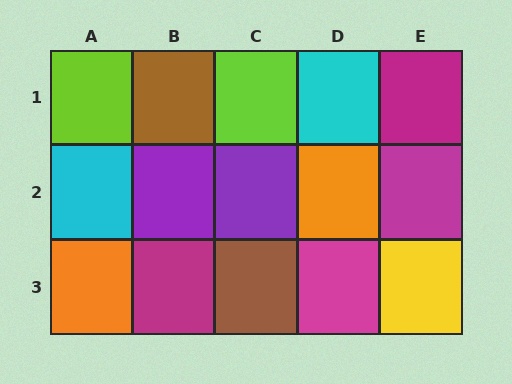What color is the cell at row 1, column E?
Magenta.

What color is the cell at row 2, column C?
Purple.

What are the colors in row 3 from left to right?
Orange, magenta, brown, magenta, yellow.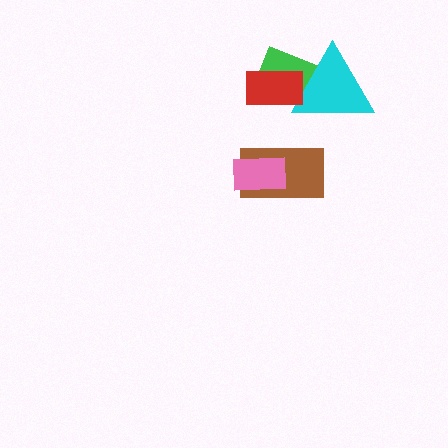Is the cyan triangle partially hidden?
Yes, it is partially covered by another shape.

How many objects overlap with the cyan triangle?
2 objects overlap with the cyan triangle.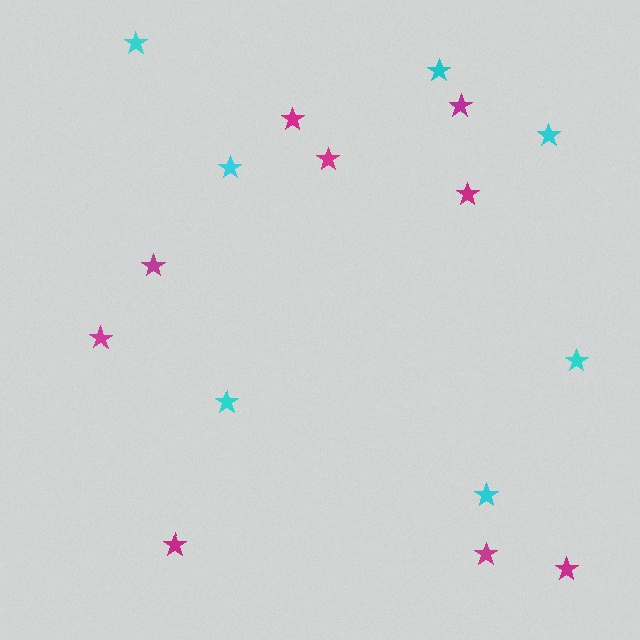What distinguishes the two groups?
There are 2 groups: one group of magenta stars (9) and one group of cyan stars (7).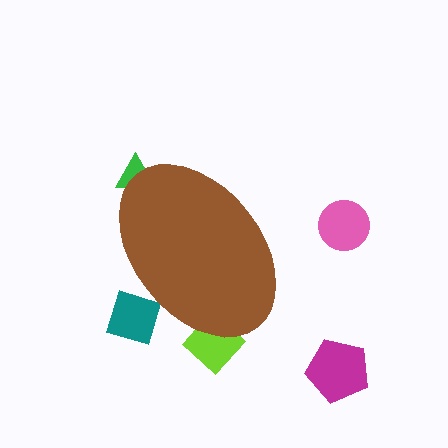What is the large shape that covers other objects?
A brown ellipse.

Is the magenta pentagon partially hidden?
No, the magenta pentagon is fully visible.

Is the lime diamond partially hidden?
Yes, the lime diamond is partially hidden behind the brown ellipse.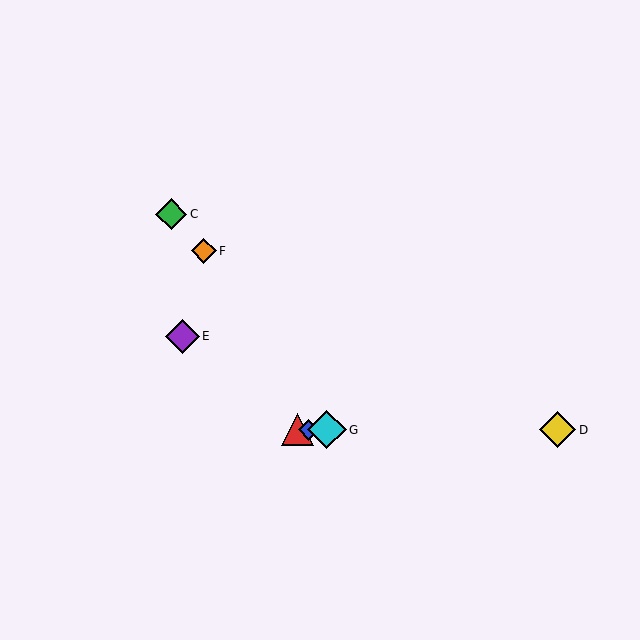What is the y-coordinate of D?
Object D is at y≈430.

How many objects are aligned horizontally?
4 objects (A, B, D, G) are aligned horizontally.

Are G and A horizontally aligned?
Yes, both are at y≈430.